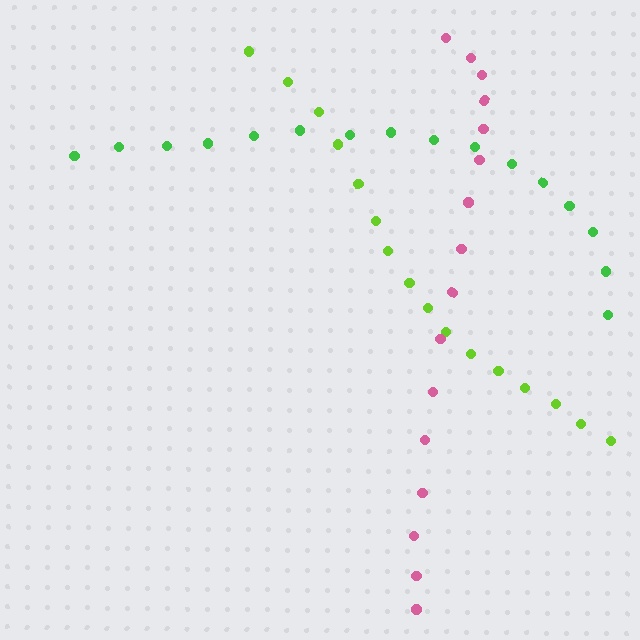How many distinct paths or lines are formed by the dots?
There are 3 distinct paths.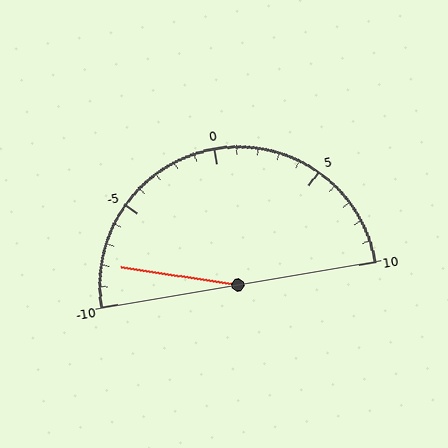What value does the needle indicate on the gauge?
The needle indicates approximately -8.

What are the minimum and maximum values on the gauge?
The gauge ranges from -10 to 10.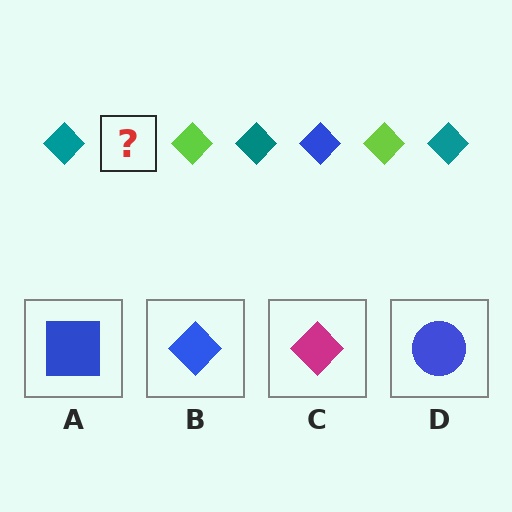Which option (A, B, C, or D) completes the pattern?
B.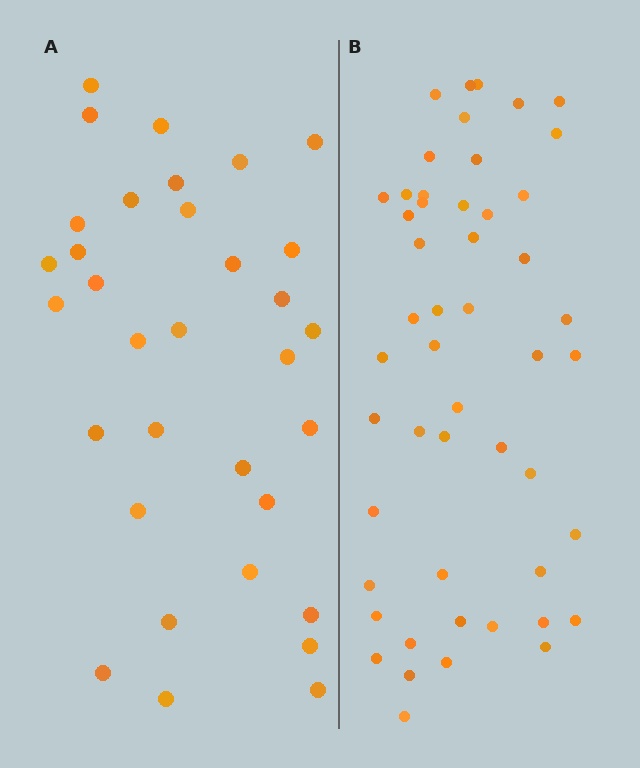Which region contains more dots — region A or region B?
Region B (the right region) has more dots.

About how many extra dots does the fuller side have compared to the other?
Region B has approximately 15 more dots than region A.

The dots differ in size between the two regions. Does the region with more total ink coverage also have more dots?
No. Region A has more total ink coverage because its dots are larger, but region B actually contains more individual dots. Total area can be misleading — the number of items is what matters here.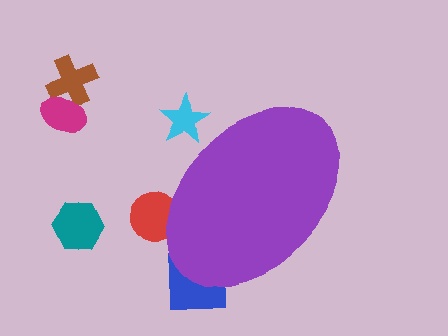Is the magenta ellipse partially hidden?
No, the magenta ellipse is fully visible.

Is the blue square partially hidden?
Yes, the blue square is partially hidden behind the purple ellipse.